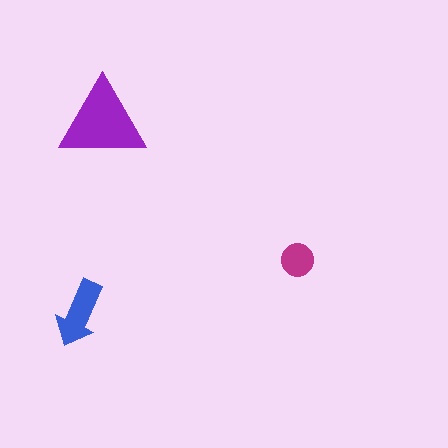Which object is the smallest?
The magenta circle.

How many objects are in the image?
There are 3 objects in the image.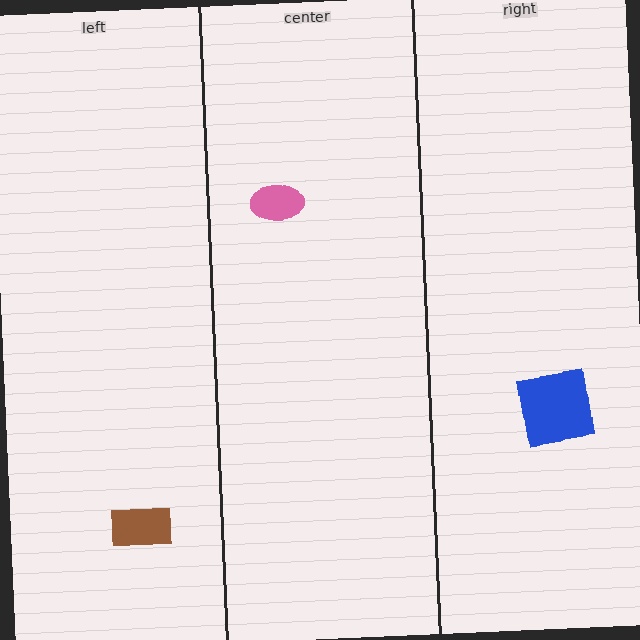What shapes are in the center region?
The pink ellipse.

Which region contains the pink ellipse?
The center region.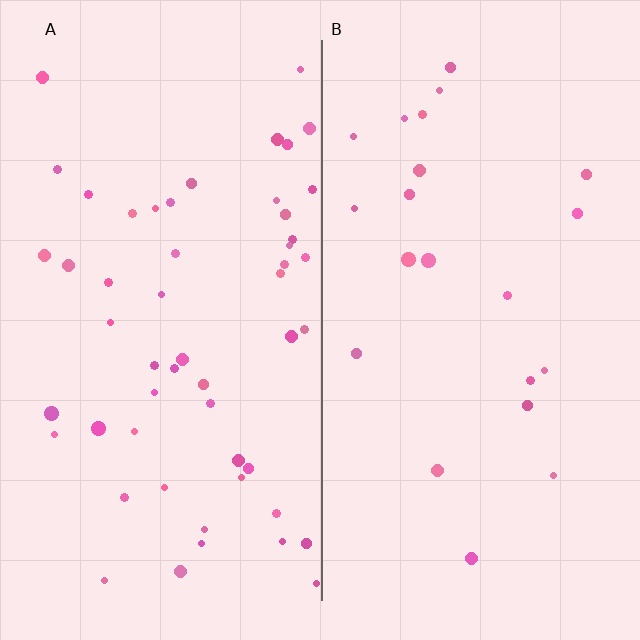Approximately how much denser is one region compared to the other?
Approximately 2.5× — region A over region B.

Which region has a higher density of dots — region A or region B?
A (the left).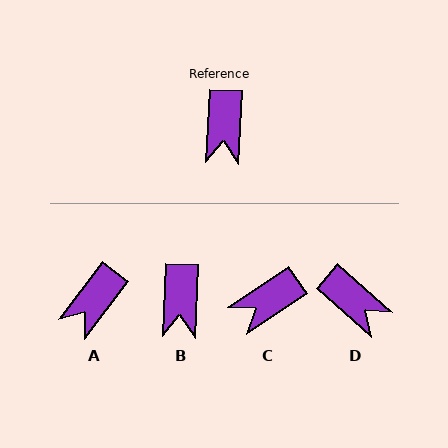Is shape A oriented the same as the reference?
No, it is off by about 35 degrees.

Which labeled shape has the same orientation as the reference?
B.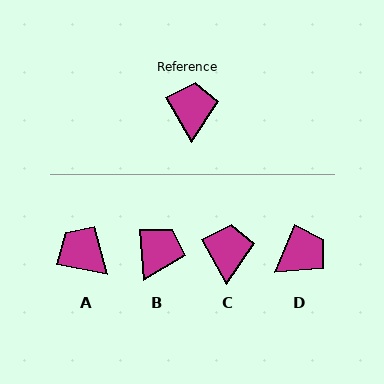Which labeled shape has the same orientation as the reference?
C.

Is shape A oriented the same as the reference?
No, it is off by about 49 degrees.